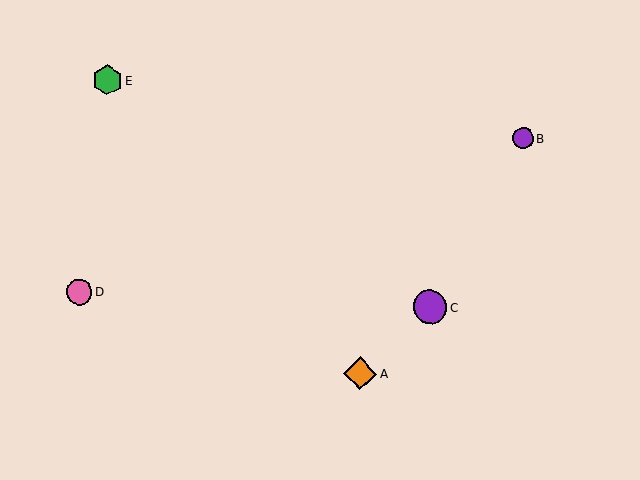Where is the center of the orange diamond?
The center of the orange diamond is at (360, 373).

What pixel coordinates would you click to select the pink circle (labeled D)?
Click at (79, 292) to select the pink circle D.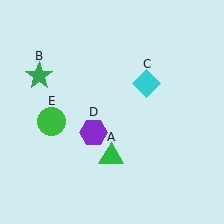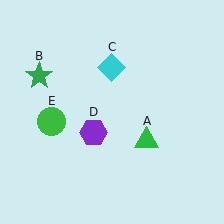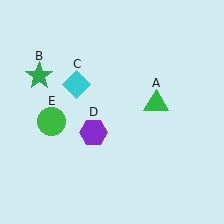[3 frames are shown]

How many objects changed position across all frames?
2 objects changed position: green triangle (object A), cyan diamond (object C).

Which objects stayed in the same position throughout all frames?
Green star (object B) and purple hexagon (object D) and green circle (object E) remained stationary.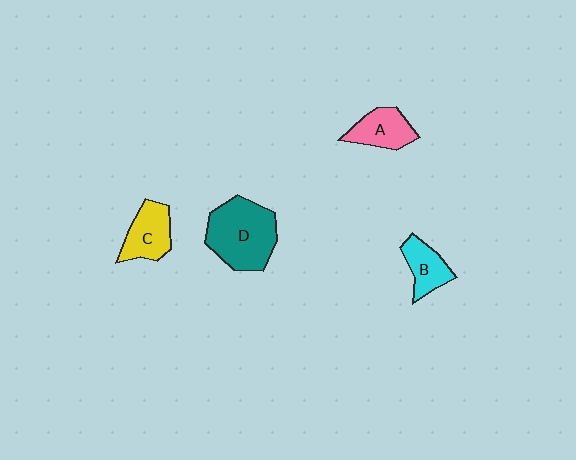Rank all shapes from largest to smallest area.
From largest to smallest: D (teal), C (yellow), A (pink), B (cyan).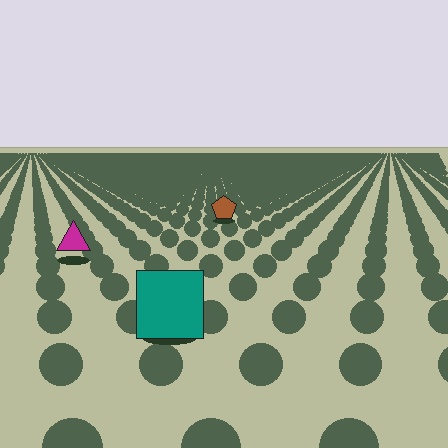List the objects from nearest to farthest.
From nearest to farthest: the teal square, the magenta triangle, the brown pentagon.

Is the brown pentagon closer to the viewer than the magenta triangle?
No. The magenta triangle is closer — you can tell from the texture gradient: the ground texture is coarser near it.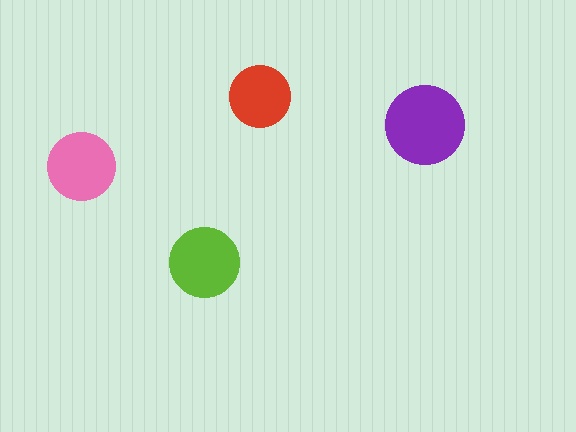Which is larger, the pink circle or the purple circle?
The purple one.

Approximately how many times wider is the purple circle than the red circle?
About 1.5 times wider.